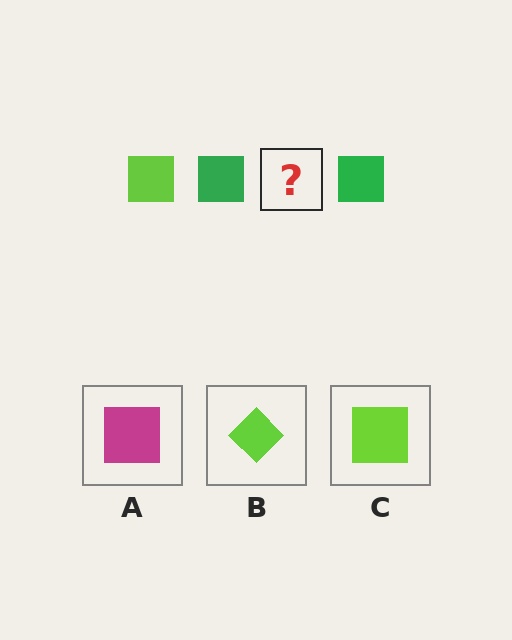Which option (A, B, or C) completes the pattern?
C.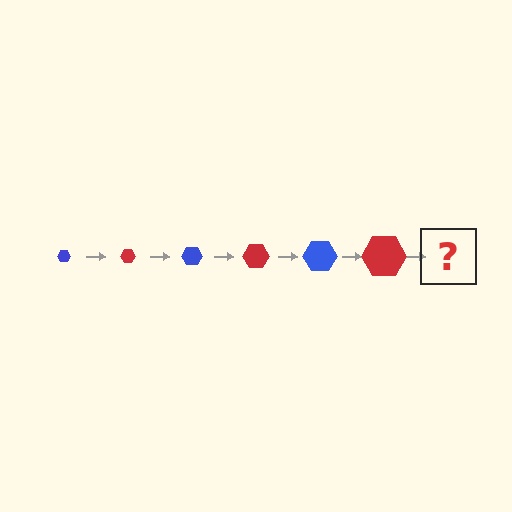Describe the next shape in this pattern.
It should be a blue hexagon, larger than the previous one.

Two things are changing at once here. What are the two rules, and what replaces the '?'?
The two rules are that the hexagon grows larger each step and the color cycles through blue and red. The '?' should be a blue hexagon, larger than the previous one.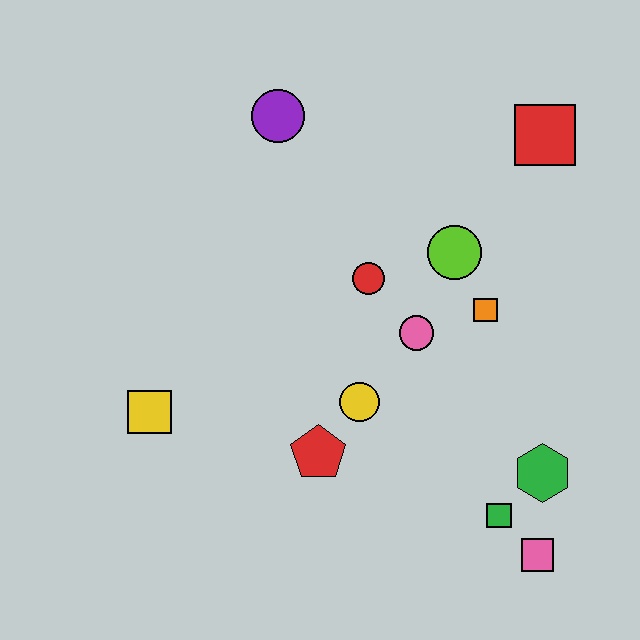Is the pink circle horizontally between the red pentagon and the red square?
Yes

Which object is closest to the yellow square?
The red pentagon is closest to the yellow square.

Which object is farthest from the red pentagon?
The red square is farthest from the red pentagon.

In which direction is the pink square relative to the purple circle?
The pink square is below the purple circle.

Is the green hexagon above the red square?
No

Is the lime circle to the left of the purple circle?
No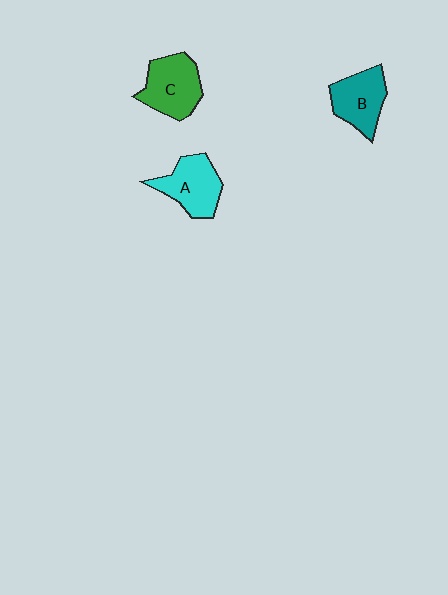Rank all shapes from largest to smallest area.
From largest to smallest: C (green), A (cyan), B (teal).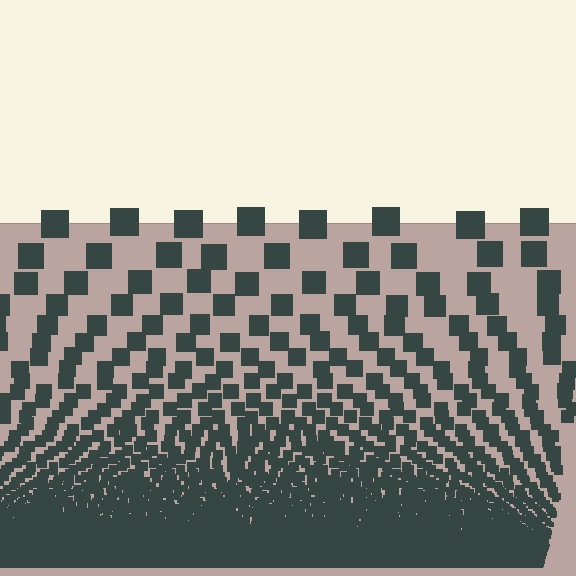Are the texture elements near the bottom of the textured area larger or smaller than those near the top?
Smaller. The gradient is inverted — elements near the bottom are smaller and denser.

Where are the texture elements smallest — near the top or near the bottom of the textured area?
Near the bottom.